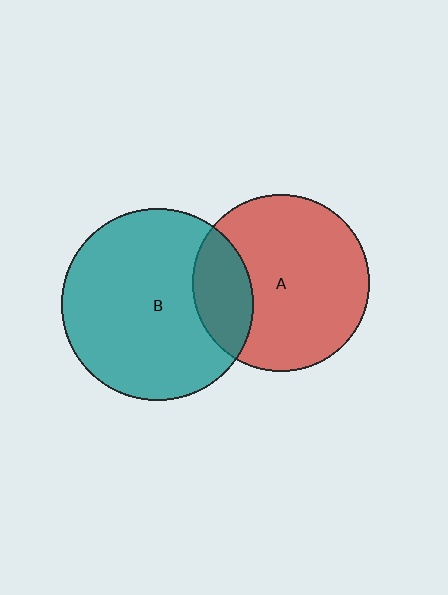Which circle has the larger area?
Circle B (teal).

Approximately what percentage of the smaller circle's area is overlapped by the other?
Approximately 20%.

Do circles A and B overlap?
Yes.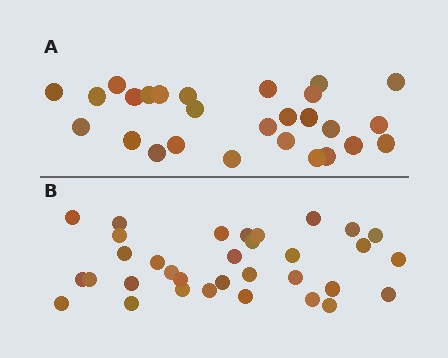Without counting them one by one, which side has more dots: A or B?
Region B (the bottom region) has more dots.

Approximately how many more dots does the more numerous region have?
Region B has about 6 more dots than region A.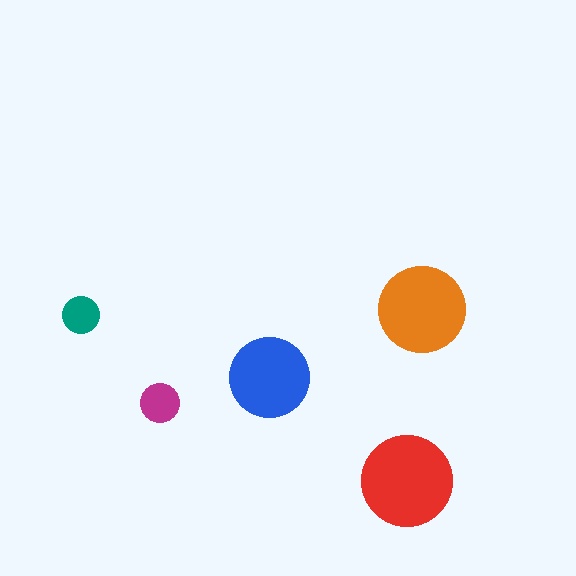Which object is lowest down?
The red circle is bottommost.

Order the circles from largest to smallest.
the red one, the orange one, the blue one, the magenta one, the teal one.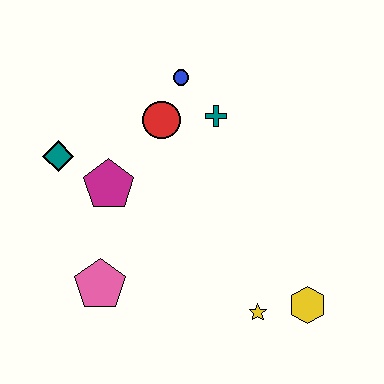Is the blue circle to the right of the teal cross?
No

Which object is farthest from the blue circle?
The yellow hexagon is farthest from the blue circle.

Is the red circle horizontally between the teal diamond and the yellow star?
Yes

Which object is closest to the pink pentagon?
The magenta pentagon is closest to the pink pentagon.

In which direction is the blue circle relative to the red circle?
The blue circle is above the red circle.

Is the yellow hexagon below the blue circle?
Yes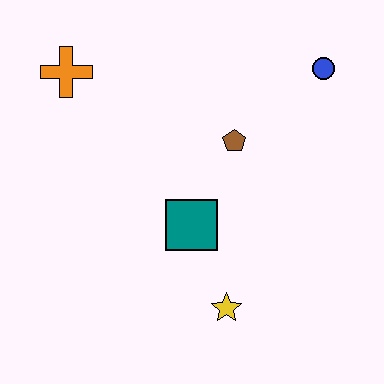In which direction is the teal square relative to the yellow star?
The teal square is above the yellow star.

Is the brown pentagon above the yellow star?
Yes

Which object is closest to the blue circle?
The brown pentagon is closest to the blue circle.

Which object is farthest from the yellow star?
The orange cross is farthest from the yellow star.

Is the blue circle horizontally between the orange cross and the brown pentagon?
No